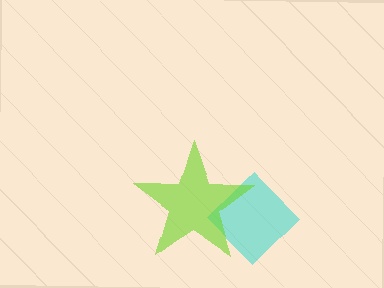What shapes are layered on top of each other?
The layered shapes are: a cyan diamond, a lime star.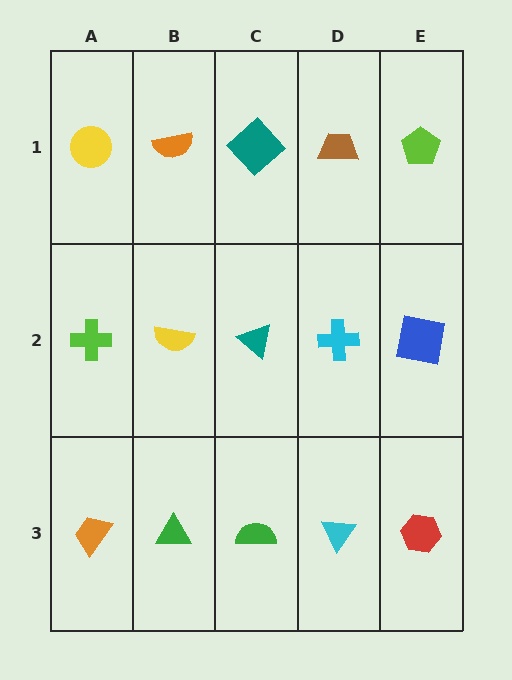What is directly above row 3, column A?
A lime cross.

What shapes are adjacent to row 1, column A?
A lime cross (row 2, column A), an orange semicircle (row 1, column B).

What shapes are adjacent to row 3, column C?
A teal triangle (row 2, column C), a green triangle (row 3, column B), a cyan triangle (row 3, column D).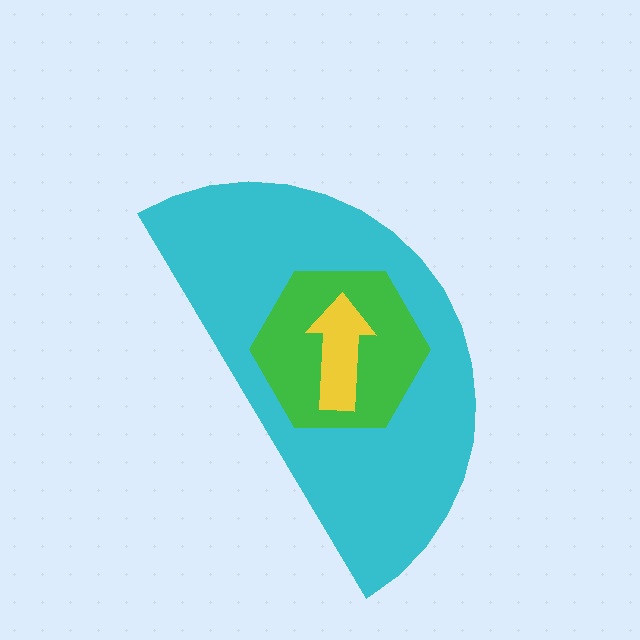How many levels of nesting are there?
3.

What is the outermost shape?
The cyan semicircle.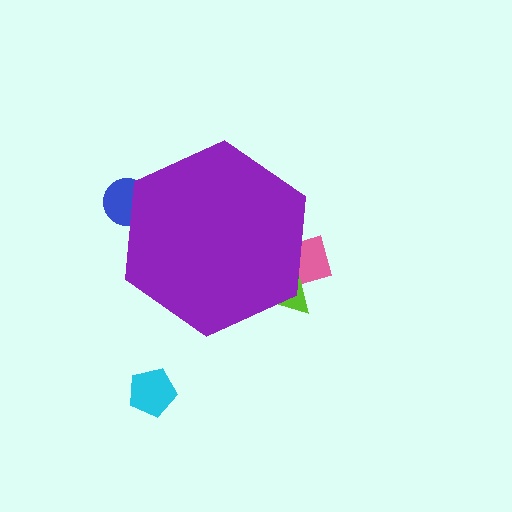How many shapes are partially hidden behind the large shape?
3 shapes are partially hidden.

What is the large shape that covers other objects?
A purple hexagon.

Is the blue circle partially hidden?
Yes, the blue circle is partially hidden behind the purple hexagon.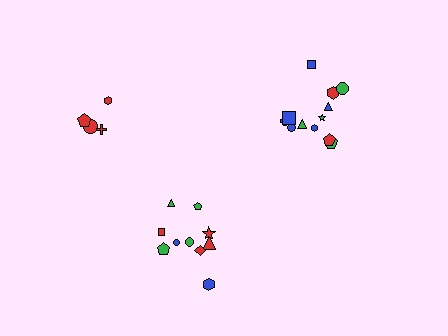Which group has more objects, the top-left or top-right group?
The top-right group.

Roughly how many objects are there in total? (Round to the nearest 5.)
Roughly 25 objects in total.